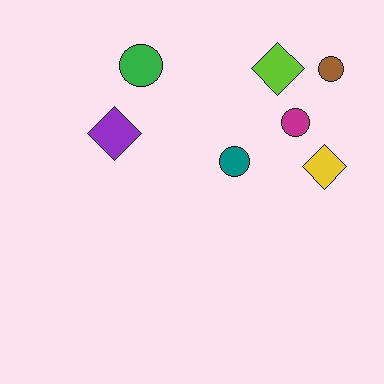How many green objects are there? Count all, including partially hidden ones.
There is 1 green object.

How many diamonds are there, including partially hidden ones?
There are 3 diamonds.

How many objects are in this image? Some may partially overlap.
There are 7 objects.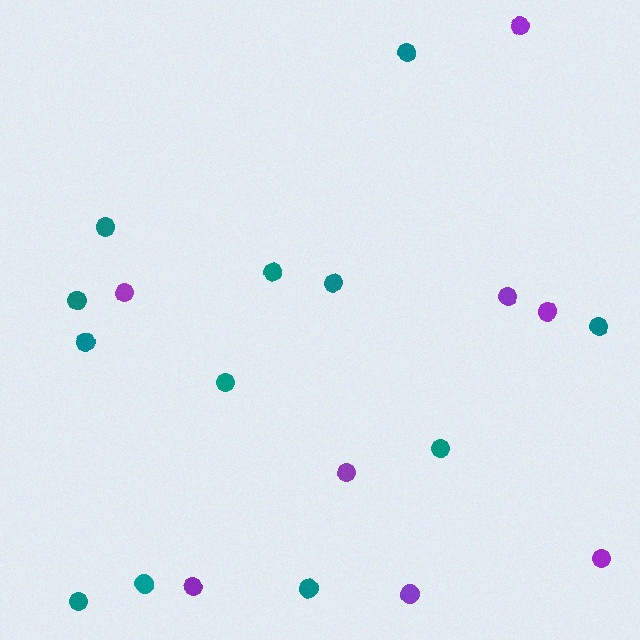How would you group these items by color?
There are 2 groups: one group of purple circles (8) and one group of teal circles (12).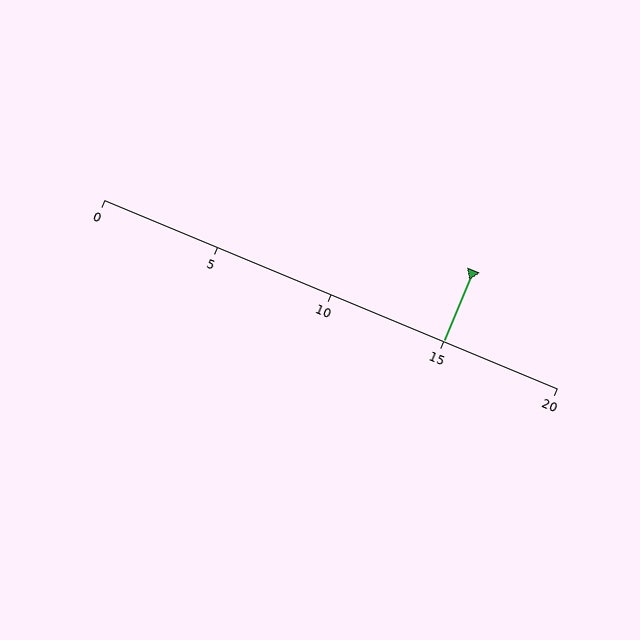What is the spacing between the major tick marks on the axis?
The major ticks are spaced 5 apart.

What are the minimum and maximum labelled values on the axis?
The axis runs from 0 to 20.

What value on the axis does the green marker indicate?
The marker indicates approximately 15.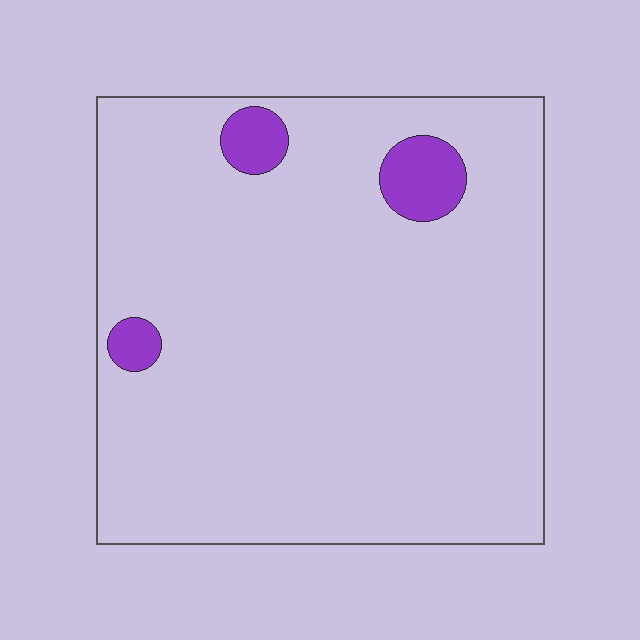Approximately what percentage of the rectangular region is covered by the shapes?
Approximately 5%.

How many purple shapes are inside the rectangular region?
3.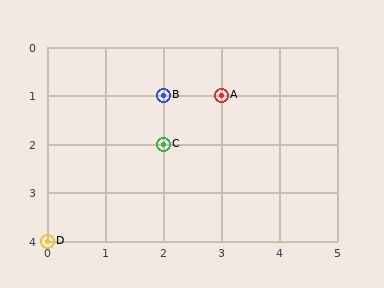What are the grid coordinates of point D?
Point D is at grid coordinates (0, 4).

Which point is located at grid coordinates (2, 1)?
Point B is at (2, 1).